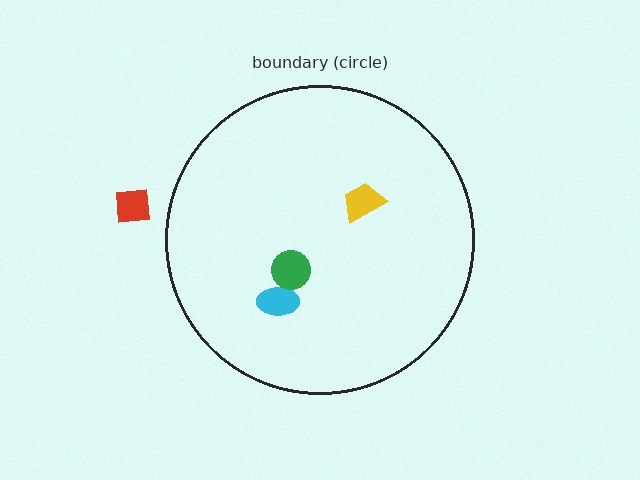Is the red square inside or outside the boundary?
Outside.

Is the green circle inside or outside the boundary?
Inside.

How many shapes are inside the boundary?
3 inside, 1 outside.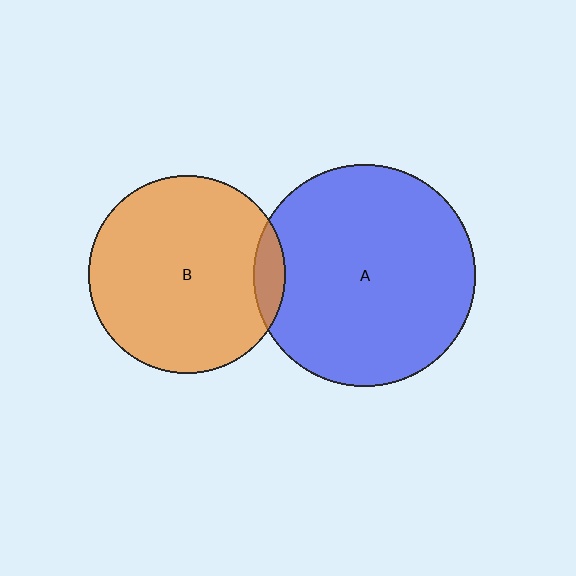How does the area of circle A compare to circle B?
Approximately 1.3 times.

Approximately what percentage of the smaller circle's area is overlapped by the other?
Approximately 10%.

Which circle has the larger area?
Circle A (blue).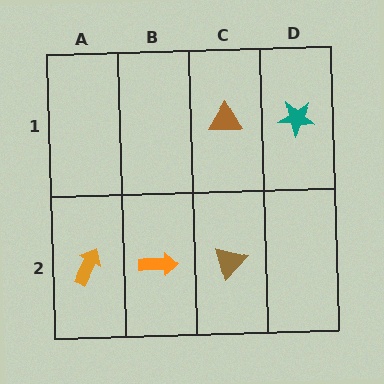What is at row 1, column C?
A brown triangle.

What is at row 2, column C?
A brown triangle.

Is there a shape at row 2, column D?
No, that cell is empty.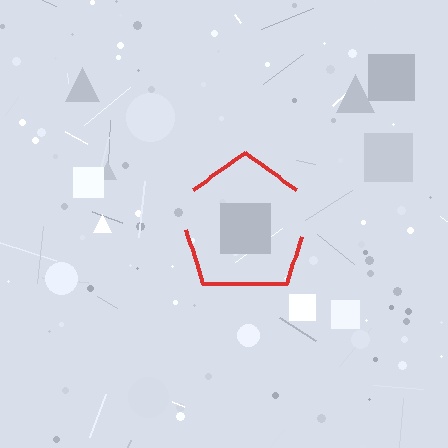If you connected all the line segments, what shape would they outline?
They would outline a pentagon.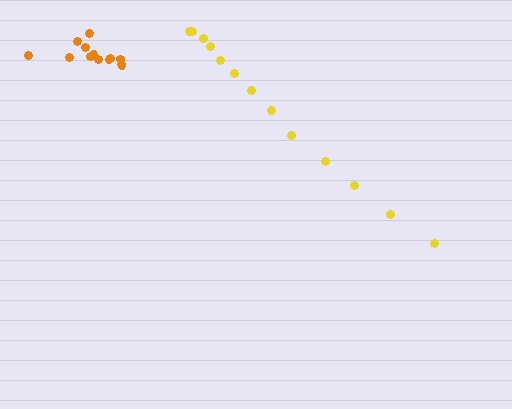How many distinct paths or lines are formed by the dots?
There are 2 distinct paths.